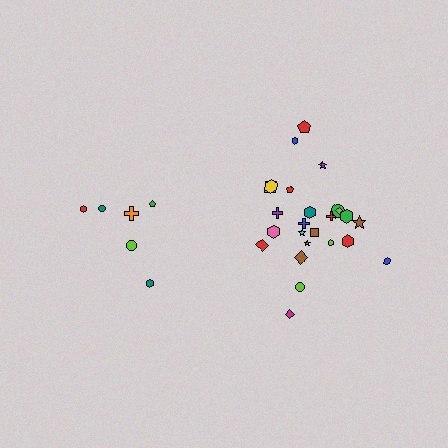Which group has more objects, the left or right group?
The right group.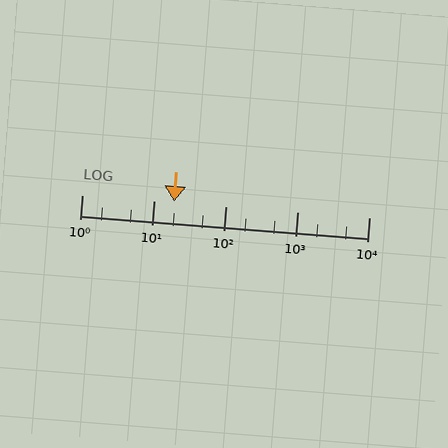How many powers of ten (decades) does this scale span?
The scale spans 4 decades, from 1 to 10000.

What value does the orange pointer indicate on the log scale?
The pointer indicates approximately 19.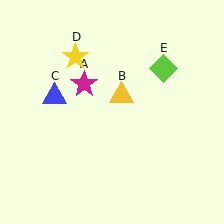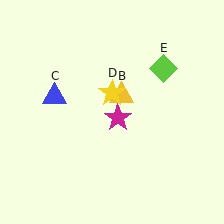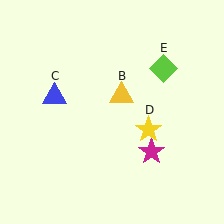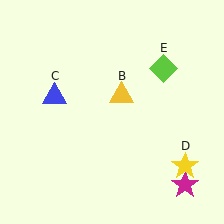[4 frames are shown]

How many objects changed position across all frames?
2 objects changed position: magenta star (object A), yellow star (object D).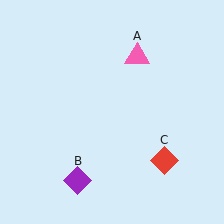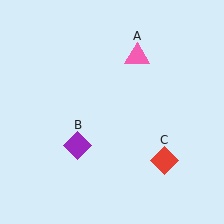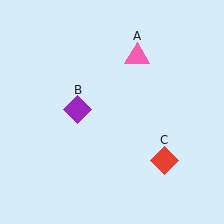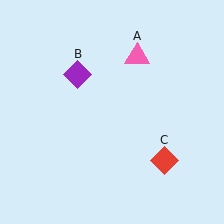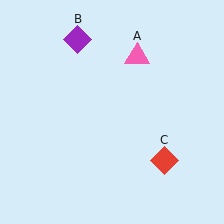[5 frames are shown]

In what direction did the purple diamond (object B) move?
The purple diamond (object B) moved up.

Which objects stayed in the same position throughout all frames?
Pink triangle (object A) and red diamond (object C) remained stationary.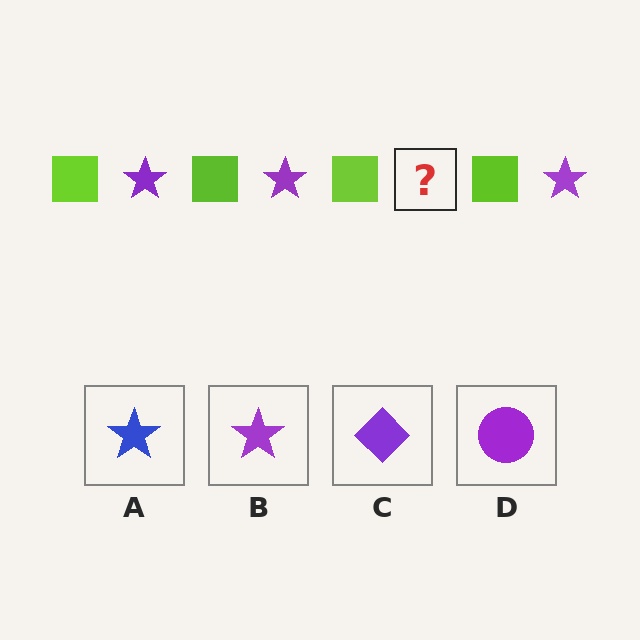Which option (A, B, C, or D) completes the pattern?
B.